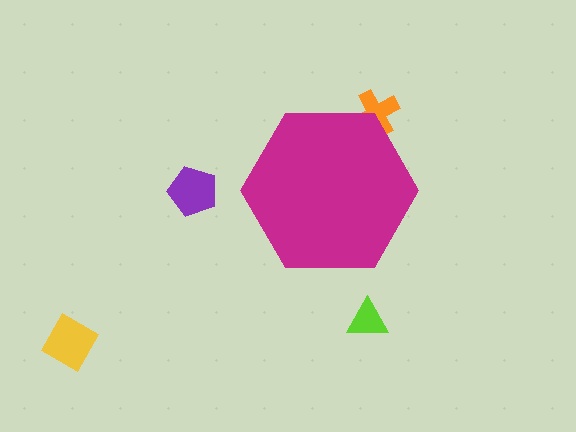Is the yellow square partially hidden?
No, the yellow square is fully visible.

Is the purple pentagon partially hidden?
No, the purple pentagon is fully visible.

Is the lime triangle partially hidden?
No, the lime triangle is fully visible.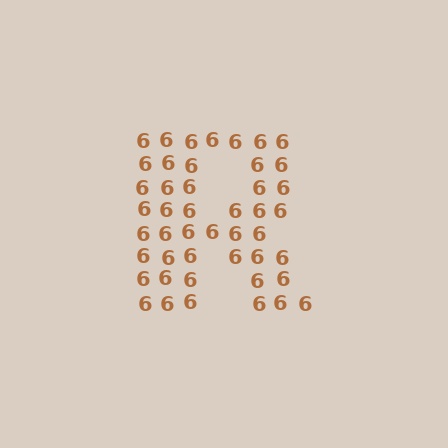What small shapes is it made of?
It is made of small digit 6's.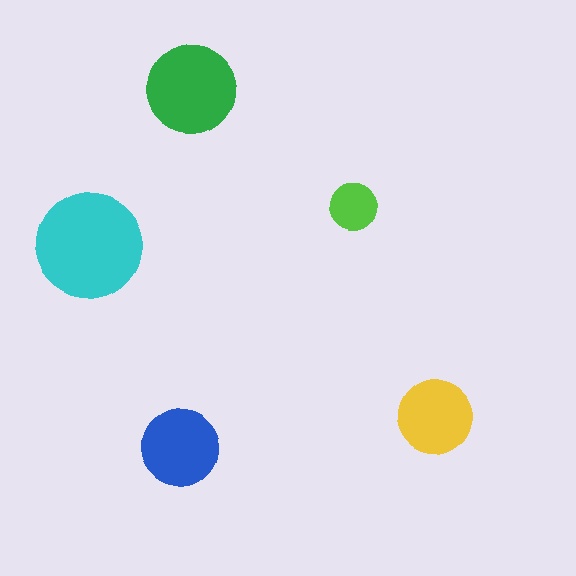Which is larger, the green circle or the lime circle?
The green one.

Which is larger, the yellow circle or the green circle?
The green one.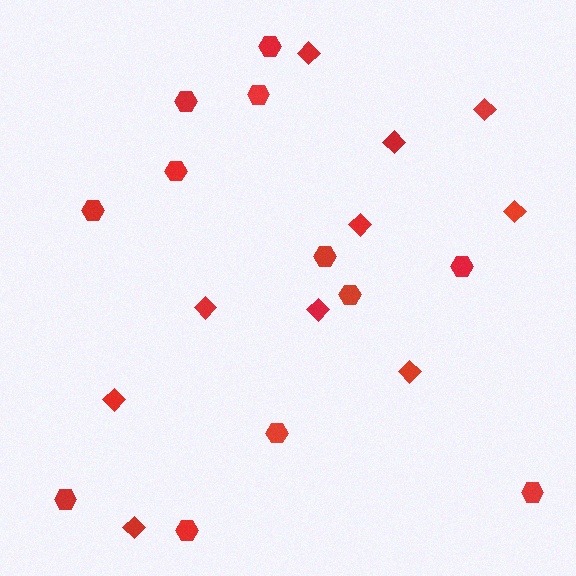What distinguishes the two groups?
There are 2 groups: one group of diamonds (10) and one group of hexagons (12).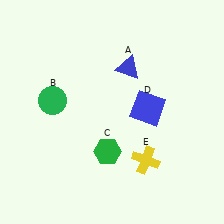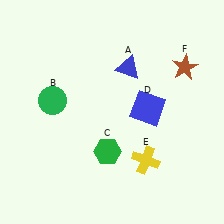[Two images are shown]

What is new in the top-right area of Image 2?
A brown star (F) was added in the top-right area of Image 2.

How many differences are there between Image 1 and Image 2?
There is 1 difference between the two images.